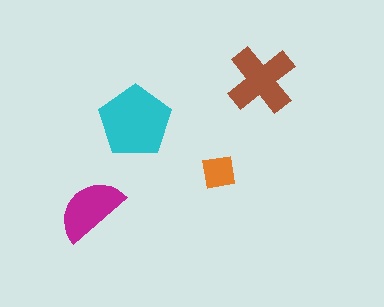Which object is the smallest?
The orange square.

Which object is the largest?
The cyan pentagon.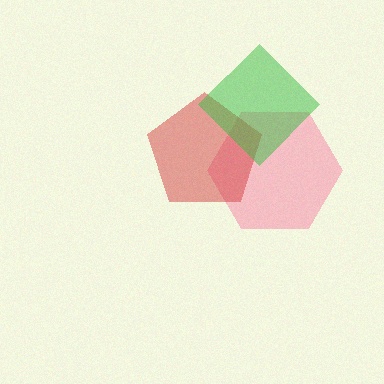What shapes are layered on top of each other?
The layered shapes are: a pink hexagon, a red pentagon, a green diamond.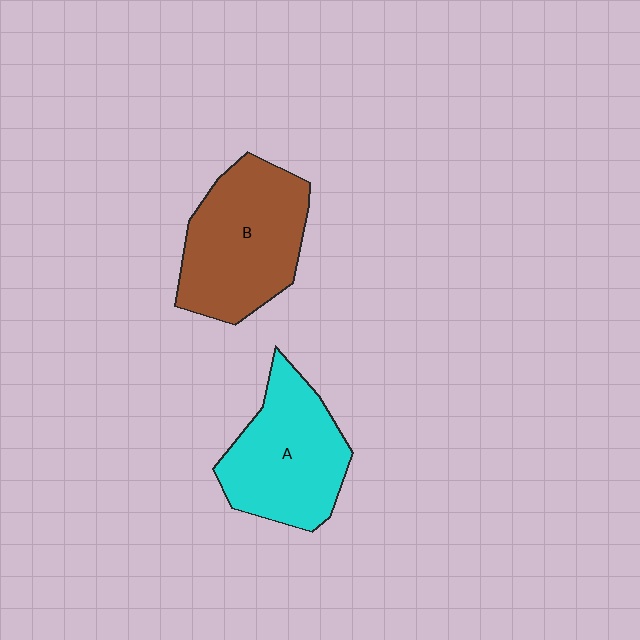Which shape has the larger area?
Shape B (brown).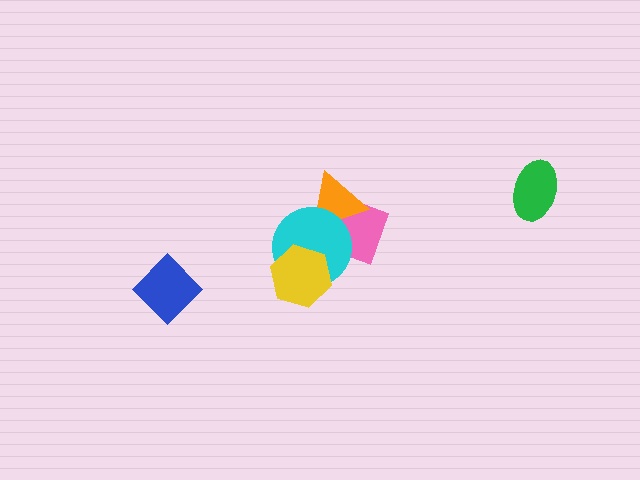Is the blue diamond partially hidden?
No, no other shape covers it.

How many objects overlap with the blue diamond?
0 objects overlap with the blue diamond.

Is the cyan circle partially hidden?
Yes, it is partially covered by another shape.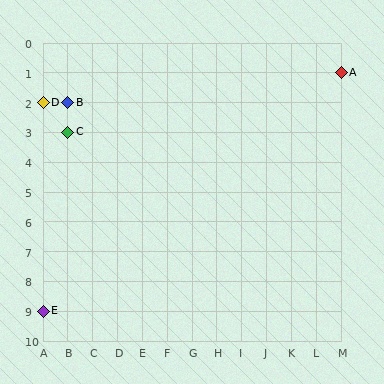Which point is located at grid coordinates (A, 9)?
Point E is at (A, 9).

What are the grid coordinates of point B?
Point B is at grid coordinates (B, 2).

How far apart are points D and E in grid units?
Points D and E are 7 rows apart.